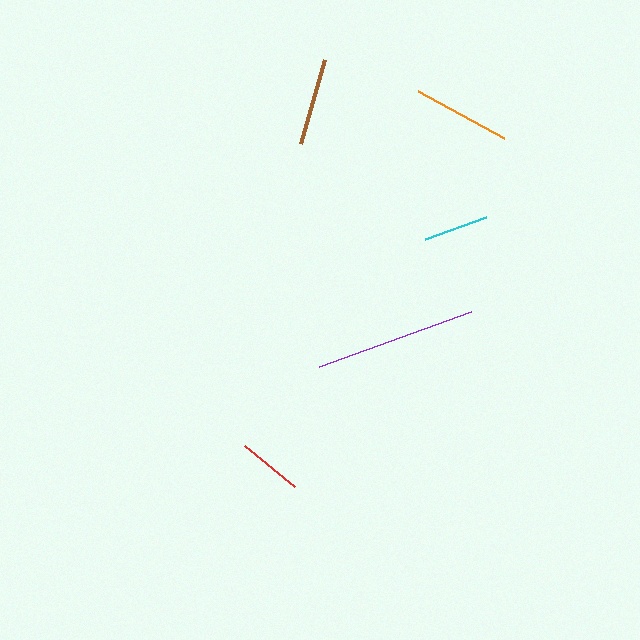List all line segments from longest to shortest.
From longest to shortest: purple, orange, brown, cyan, red.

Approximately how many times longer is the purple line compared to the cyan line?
The purple line is approximately 2.4 times the length of the cyan line.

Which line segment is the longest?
The purple line is the longest at approximately 161 pixels.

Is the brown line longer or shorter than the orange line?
The orange line is longer than the brown line.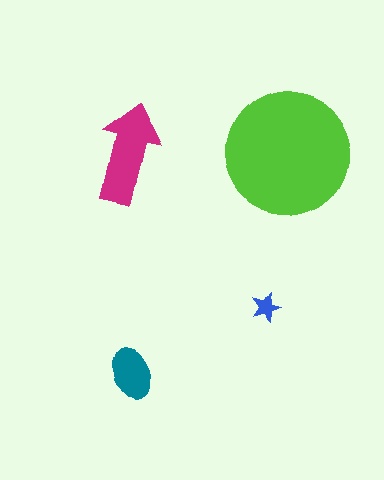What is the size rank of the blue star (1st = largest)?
4th.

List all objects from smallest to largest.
The blue star, the teal ellipse, the magenta arrow, the lime circle.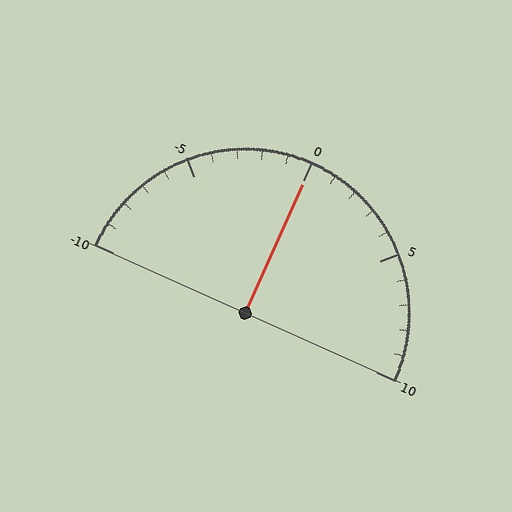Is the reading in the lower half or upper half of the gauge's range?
The reading is in the upper half of the range (-10 to 10).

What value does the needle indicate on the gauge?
The needle indicates approximately 0.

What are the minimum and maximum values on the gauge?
The gauge ranges from -10 to 10.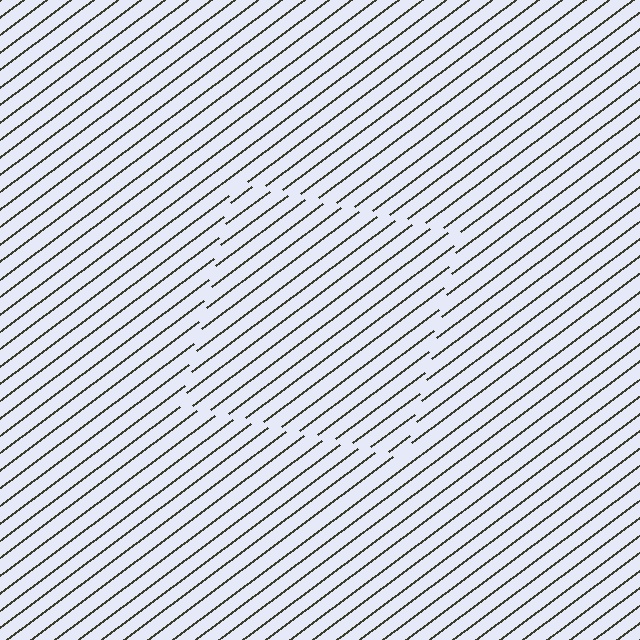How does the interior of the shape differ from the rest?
The interior of the shape contains the same grating, shifted by half a period — the contour is defined by the phase discontinuity where line-ends from the inner and outer gratings abut.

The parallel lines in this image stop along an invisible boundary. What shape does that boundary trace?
An illusory square. The interior of the shape contains the same grating, shifted by half a period — the contour is defined by the phase discontinuity where line-ends from the inner and outer gratings abut.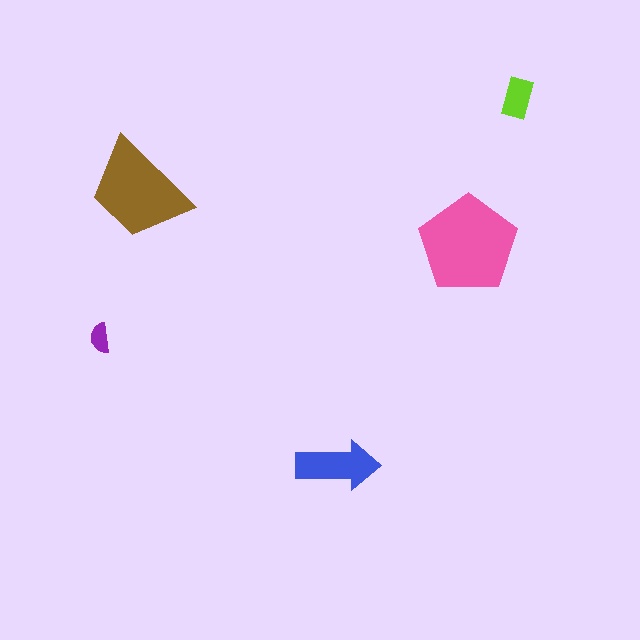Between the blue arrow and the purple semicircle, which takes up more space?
The blue arrow.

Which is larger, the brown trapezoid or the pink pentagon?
The pink pentagon.